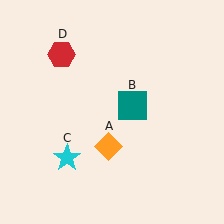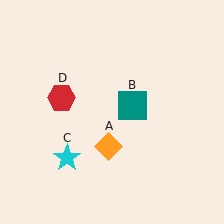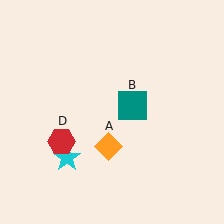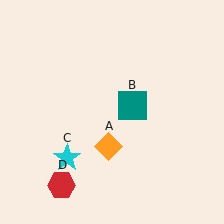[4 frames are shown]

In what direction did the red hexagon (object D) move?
The red hexagon (object D) moved down.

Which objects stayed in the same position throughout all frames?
Orange diamond (object A) and teal square (object B) and cyan star (object C) remained stationary.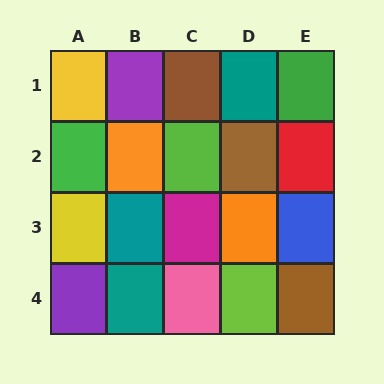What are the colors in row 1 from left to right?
Yellow, purple, brown, teal, green.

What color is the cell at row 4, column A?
Purple.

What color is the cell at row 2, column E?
Red.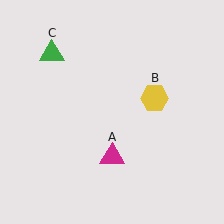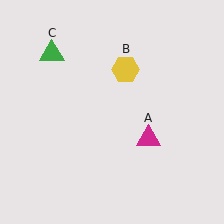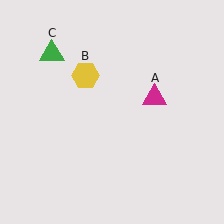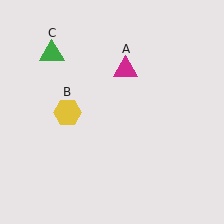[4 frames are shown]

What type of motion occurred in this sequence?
The magenta triangle (object A), yellow hexagon (object B) rotated counterclockwise around the center of the scene.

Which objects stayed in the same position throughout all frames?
Green triangle (object C) remained stationary.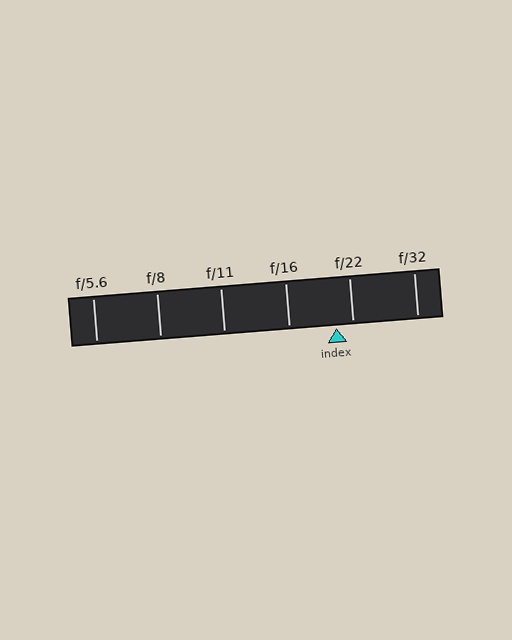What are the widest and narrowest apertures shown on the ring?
The widest aperture shown is f/5.6 and the narrowest is f/32.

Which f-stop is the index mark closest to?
The index mark is closest to f/22.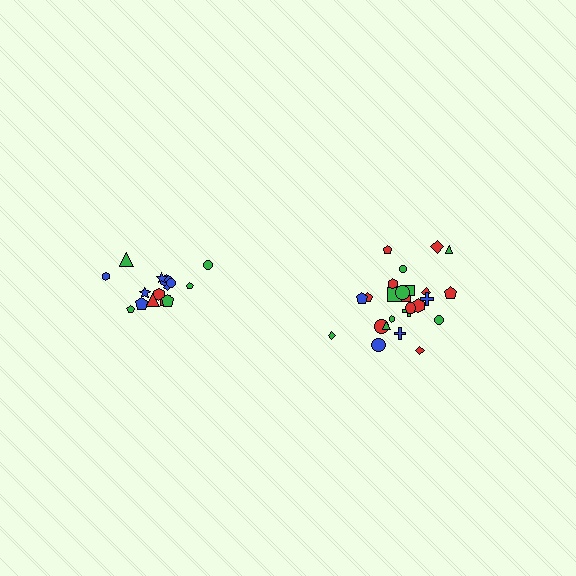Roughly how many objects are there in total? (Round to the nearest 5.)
Roughly 40 objects in total.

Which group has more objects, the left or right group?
The right group.